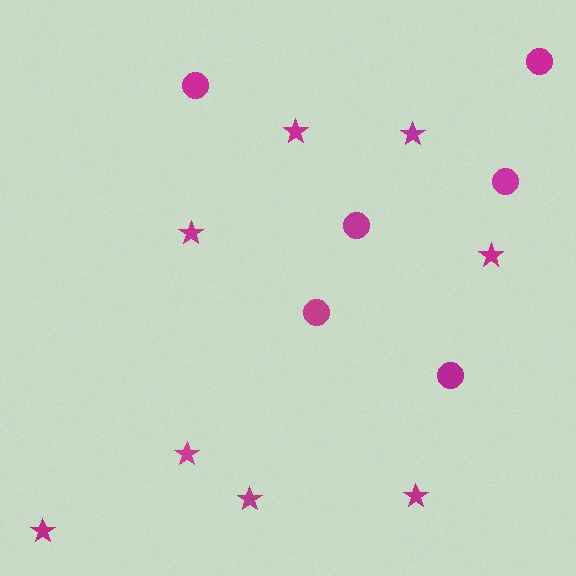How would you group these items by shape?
There are 2 groups: one group of circles (6) and one group of stars (8).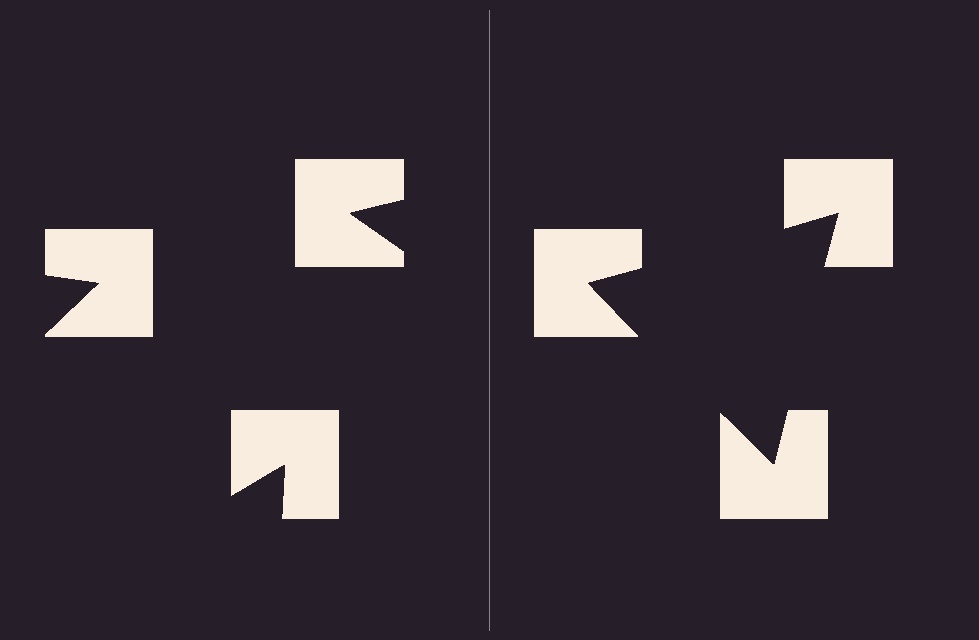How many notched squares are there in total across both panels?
6 — 3 on each side.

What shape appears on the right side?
An illusory triangle.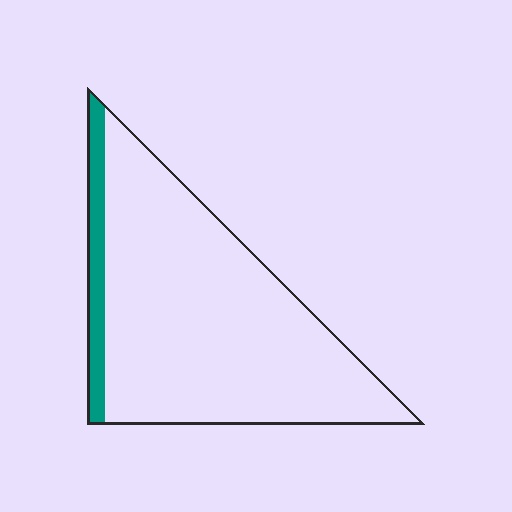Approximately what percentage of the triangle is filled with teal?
Approximately 10%.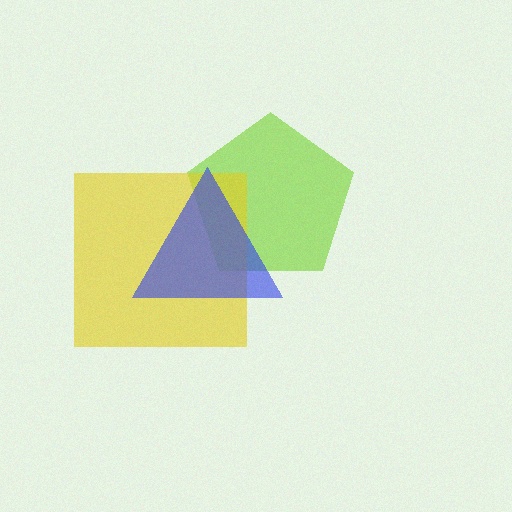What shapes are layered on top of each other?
The layered shapes are: a lime pentagon, a yellow square, a blue triangle.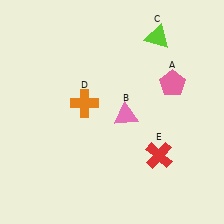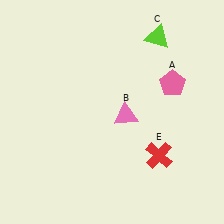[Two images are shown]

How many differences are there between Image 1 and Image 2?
There is 1 difference between the two images.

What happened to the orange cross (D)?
The orange cross (D) was removed in Image 2. It was in the top-left area of Image 1.